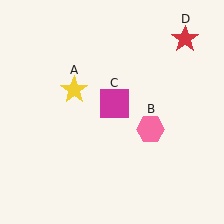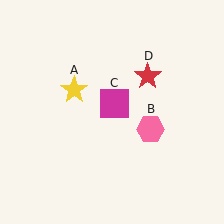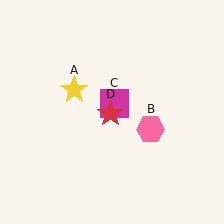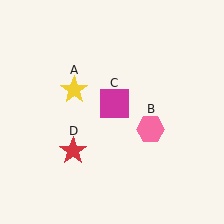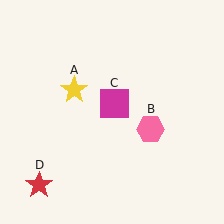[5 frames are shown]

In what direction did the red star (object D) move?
The red star (object D) moved down and to the left.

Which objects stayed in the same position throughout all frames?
Yellow star (object A) and pink hexagon (object B) and magenta square (object C) remained stationary.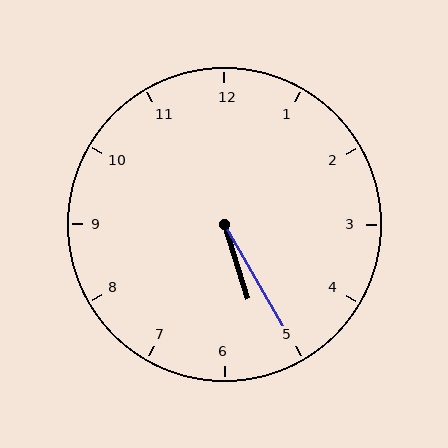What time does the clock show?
5:25.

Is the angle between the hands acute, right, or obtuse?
It is acute.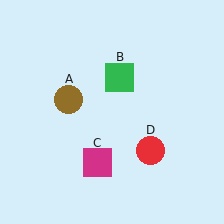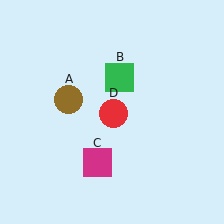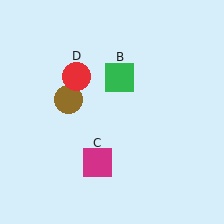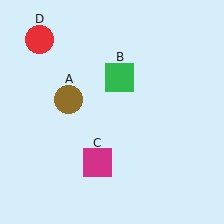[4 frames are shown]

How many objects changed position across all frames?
1 object changed position: red circle (object D).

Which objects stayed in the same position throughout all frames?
Brown circle (object A) and green square (object B) and magenta square (object C) remained stationary.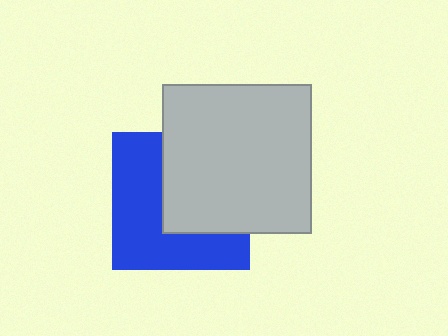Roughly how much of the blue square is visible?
About half of it is visible (roughly 53%).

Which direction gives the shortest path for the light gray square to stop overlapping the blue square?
Moving toward the upper-right gives the shortest separation.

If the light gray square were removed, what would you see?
You would see the complete blue square.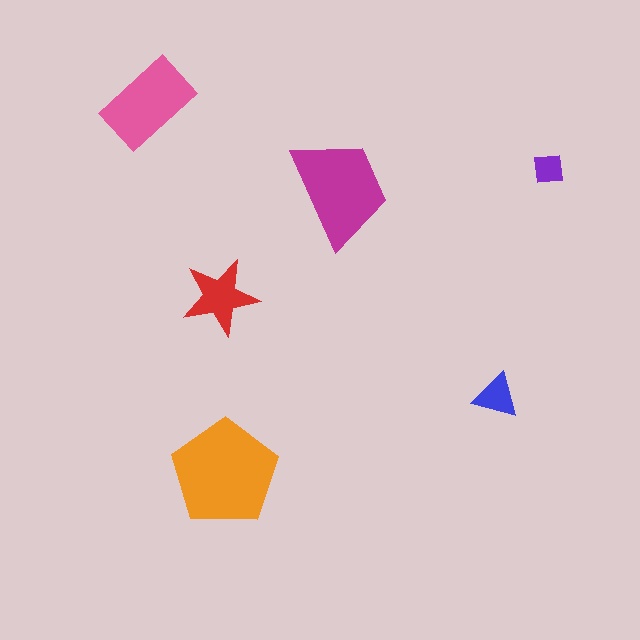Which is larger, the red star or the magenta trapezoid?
The magenta trapezoid.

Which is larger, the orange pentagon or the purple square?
The orange pentagon.